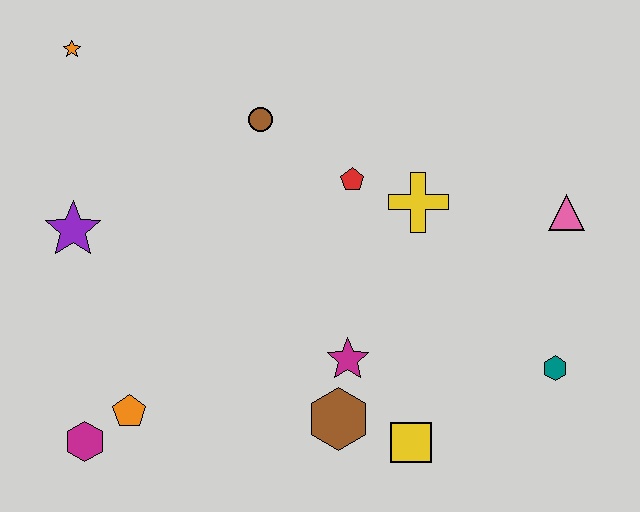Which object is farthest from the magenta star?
The orange star is farthest from the magenta star.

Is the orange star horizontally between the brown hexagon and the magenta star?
No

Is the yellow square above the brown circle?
No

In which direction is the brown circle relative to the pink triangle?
The brown circle is to the left of the pink triangle.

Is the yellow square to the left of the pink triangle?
Yes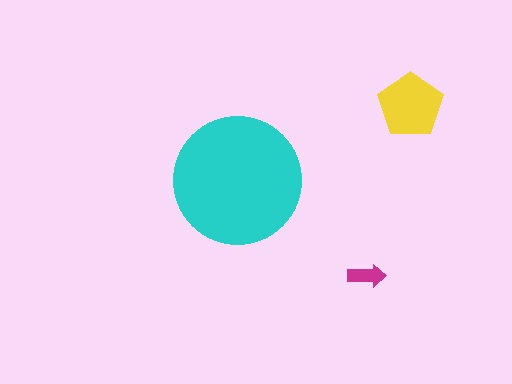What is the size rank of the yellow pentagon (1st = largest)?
2nd.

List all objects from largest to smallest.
The cyan circle, the yellow pentagon, the magenta arrow.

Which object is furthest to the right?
The yellow pentagon is rightmost.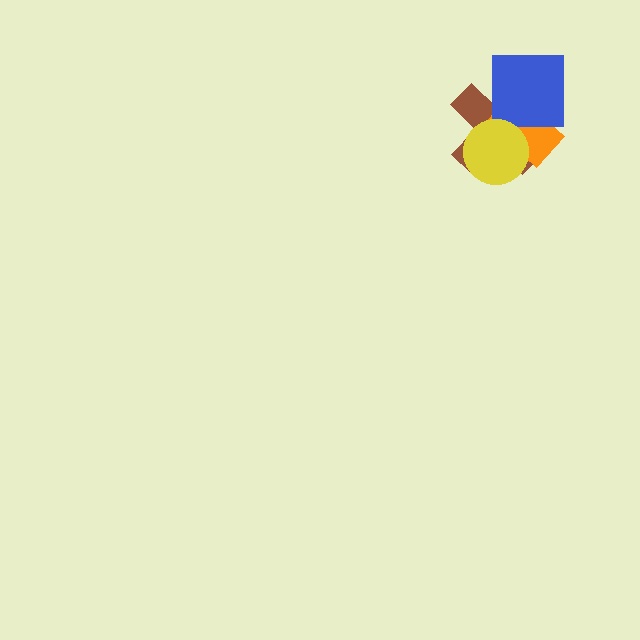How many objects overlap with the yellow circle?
2 objects overlap with the yellow circle.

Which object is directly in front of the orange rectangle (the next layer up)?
The blue square is directly in front of the orange rectangle.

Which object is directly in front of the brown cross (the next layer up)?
The orange rectangle is directly in front of the brown cross.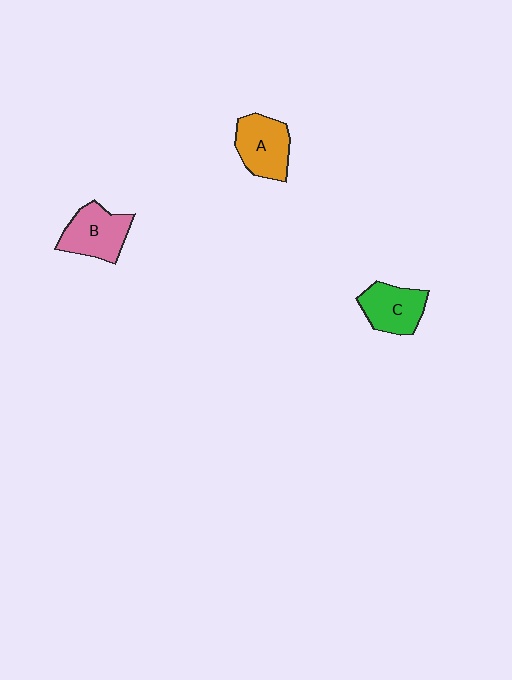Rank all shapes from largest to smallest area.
From largest to smallest: A (orange), B (pink), C (green).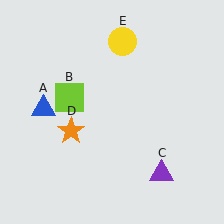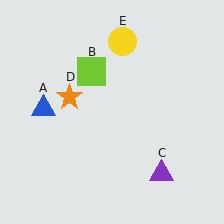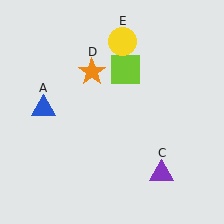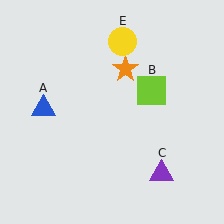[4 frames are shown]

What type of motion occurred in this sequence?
The lime square (object B), orange star (object D) rotated clockwise around the center of the scene.